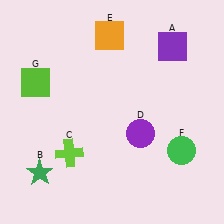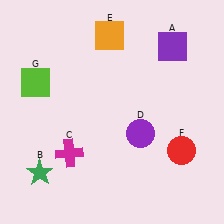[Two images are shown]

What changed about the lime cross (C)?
In Image 1, C is lime. In Image 2, it changed to magenta.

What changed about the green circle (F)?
In Image 1, F is green. In Image 2, it changed to red.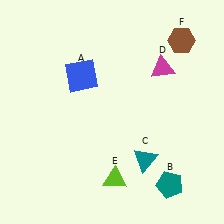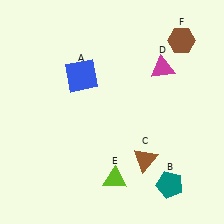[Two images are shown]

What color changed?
The triangle (C) changed from teal in Image 1 to brown in Image 2.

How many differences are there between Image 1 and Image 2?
There is 1 difference between the two images.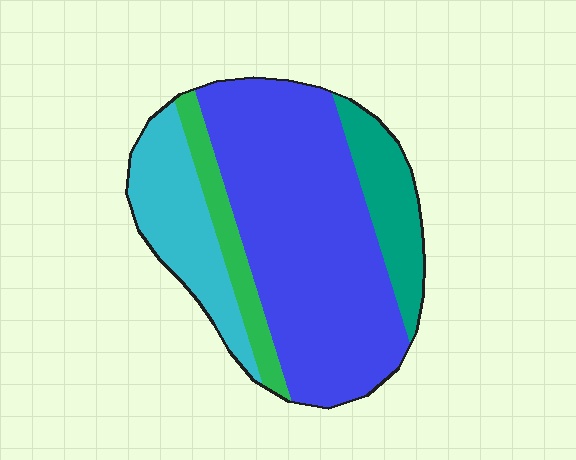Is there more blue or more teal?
Blue.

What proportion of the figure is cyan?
Cyan covers around 20% of the figure.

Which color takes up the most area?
Blue, at roughly 60%.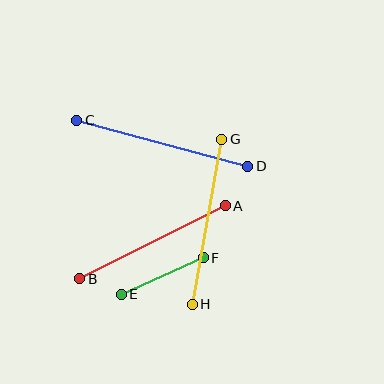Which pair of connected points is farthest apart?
Points C and D are farthest apart.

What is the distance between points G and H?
The distance is approximately 167 pixels.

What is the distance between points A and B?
The distance is approximately 163 pixels.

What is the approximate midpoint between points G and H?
The midpoint is at approximately (207, 222) pixels.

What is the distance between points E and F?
The distance is approximately 90 pixels.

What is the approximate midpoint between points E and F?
The midpoint is at approximately (162, 276) pixels.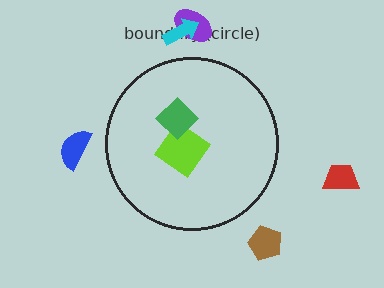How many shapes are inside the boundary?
2 inside, 5 outside.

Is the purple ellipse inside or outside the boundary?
Outside.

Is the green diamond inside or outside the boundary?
Inside.